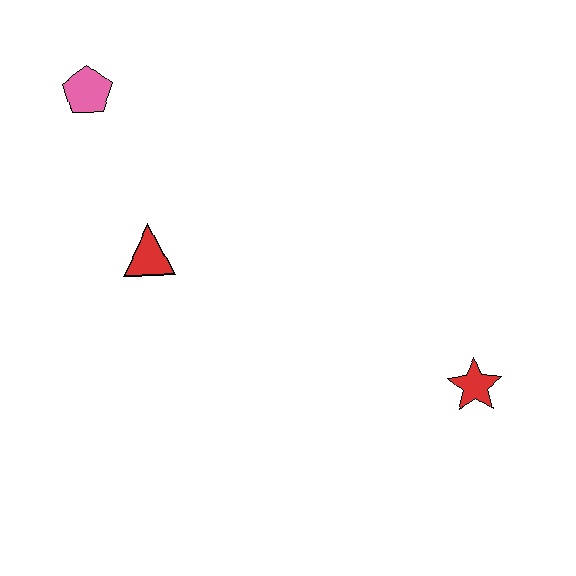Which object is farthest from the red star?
The pink pentagon is farthest from the red star.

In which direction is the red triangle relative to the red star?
The red triangle is to the left of the red star.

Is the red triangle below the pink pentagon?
Yes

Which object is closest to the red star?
The red triangle is closest to the red star.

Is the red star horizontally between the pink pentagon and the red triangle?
No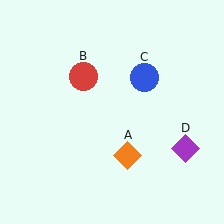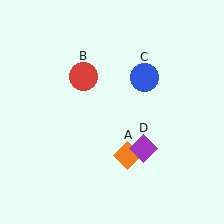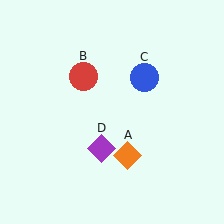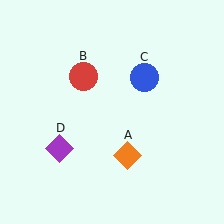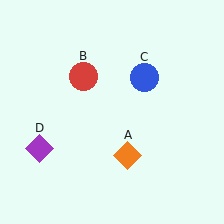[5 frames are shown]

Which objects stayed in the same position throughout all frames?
Orange diamond (object A) and red circle (object B) and blue circle (object C) remained stationary.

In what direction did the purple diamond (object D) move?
The purple diamond (object D) moved left.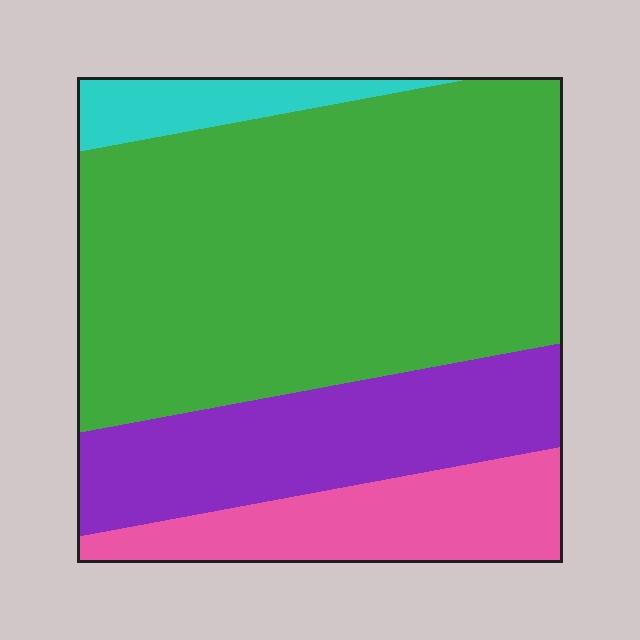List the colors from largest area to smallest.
From largest to smallest: green, purple, pink, cyan.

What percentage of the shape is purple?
Purple takes up about one fifth (1/5) of the shape.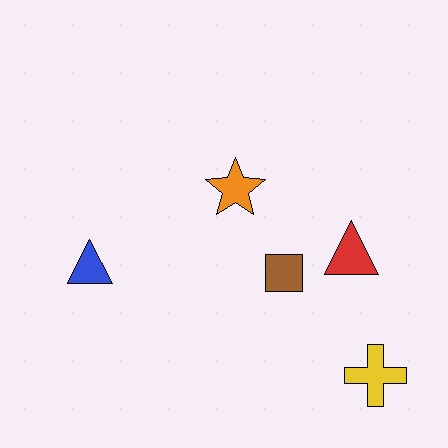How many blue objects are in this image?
There is 1 blue object.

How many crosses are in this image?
There is 1 cross.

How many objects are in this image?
There are 5 objects.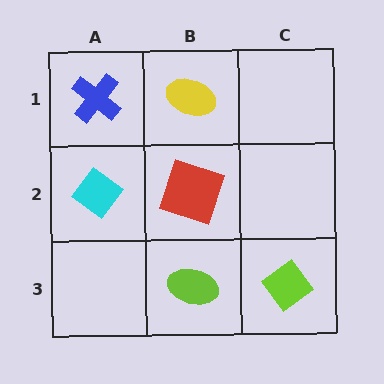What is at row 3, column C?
A lime diamond.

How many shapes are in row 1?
2 shapes.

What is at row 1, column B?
A yellow ellipse.